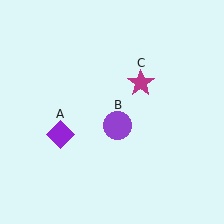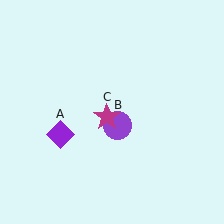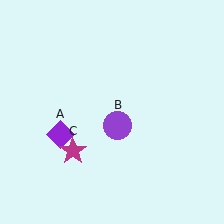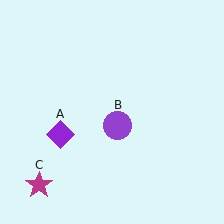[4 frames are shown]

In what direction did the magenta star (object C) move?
The magenta star (object C) moved down and to the left.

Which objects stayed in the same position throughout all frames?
Purple diamond (object A) and purple circle (object B) remained stationary.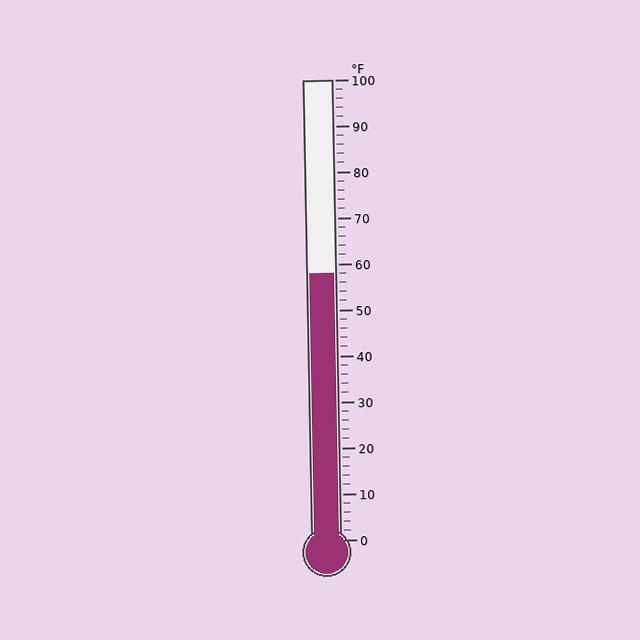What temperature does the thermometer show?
The thermometer shows approximately 58°F.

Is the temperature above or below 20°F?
The temperature is above 20°F.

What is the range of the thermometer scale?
The thermometer scale ranges from 0°F to 100°F.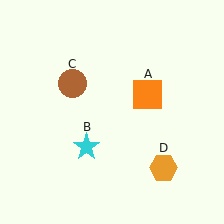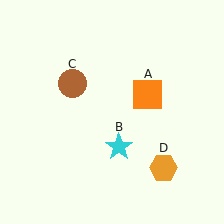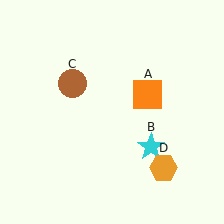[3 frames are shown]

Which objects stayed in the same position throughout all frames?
Orange square (object A) and brown circle (object C) and orange hexagon (object D) remained stationary.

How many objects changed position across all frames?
1 object changed position: cyan star (object B).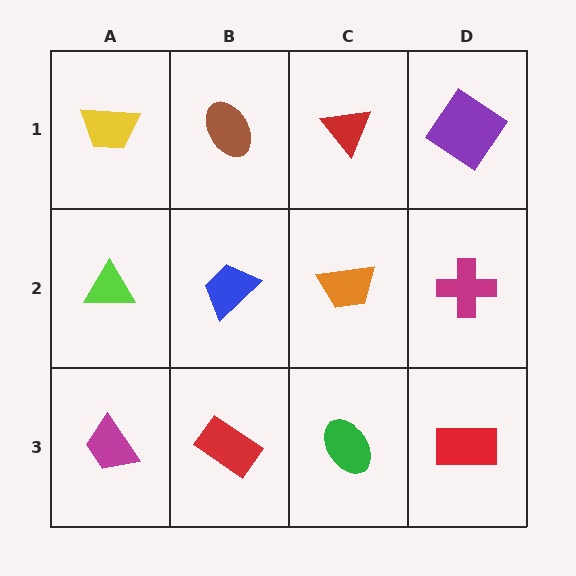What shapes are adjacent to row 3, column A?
A lime triangle (row 2, column A), a red rectangle (row 3, column B).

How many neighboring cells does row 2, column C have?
4.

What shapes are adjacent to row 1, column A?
A lime triangle (row 2, column A), a brown ellipse (row 1, column B).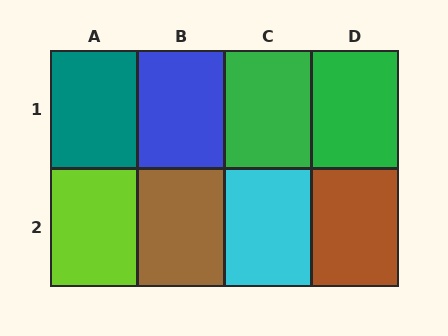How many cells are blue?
1 cell is blue.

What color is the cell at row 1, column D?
Green.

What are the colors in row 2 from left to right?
Lime, brown, cyan, brown.